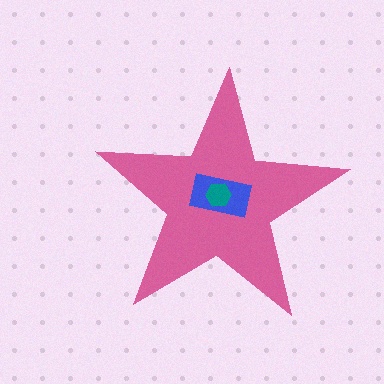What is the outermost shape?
The pink star.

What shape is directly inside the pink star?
The blue rectangle.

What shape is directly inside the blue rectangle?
The teal hexagon.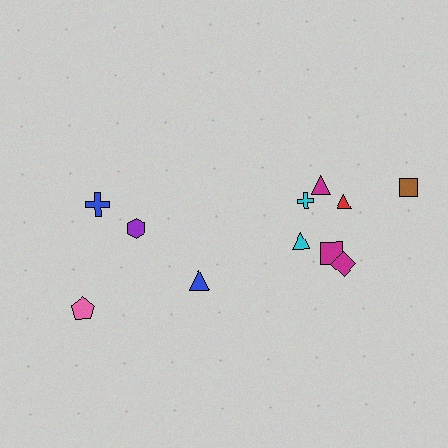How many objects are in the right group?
There are 7 objects.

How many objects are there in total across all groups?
There are 11 objects.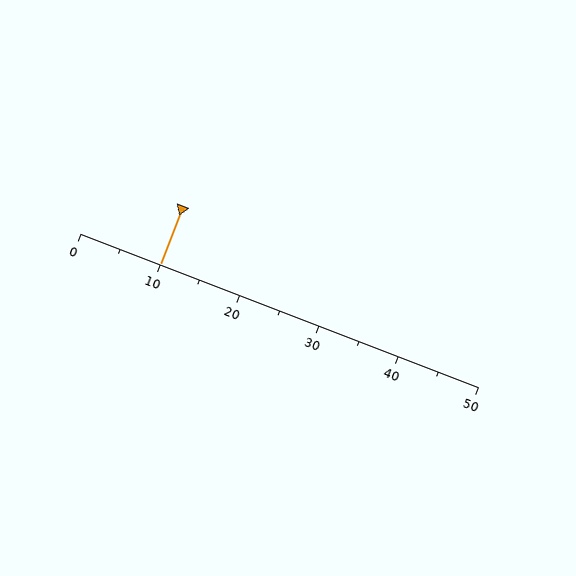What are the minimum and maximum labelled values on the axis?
The axis runs from 0 to 50.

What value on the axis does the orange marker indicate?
The marker indicates approximately 10.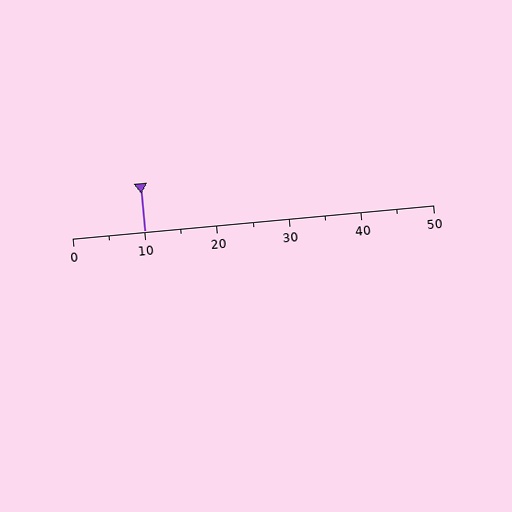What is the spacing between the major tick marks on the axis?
The major ticks are spaced 10 apart.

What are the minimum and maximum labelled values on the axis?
The axis runs from 0 to 50.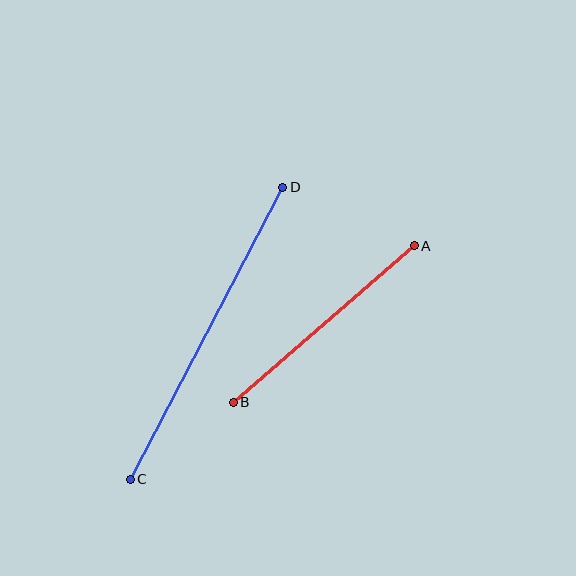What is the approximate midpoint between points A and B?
The midpoint is at approximately (324, 324) pixels.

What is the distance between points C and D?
The distance is approximately 330 pixels.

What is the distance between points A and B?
The distance is approximately 240 pixels.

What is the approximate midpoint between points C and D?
The midpoint is at approximately (206, 333) pixels.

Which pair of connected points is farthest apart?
Points C and D are farthest apart.